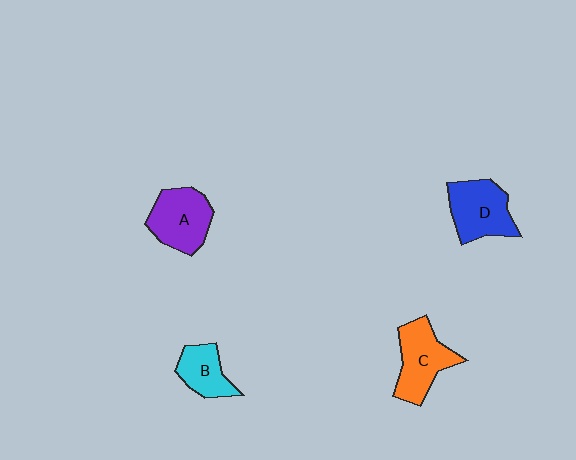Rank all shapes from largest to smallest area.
From largest to smallest: C (orange), D (blue), A (purple), B (cyan).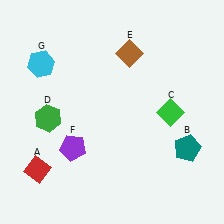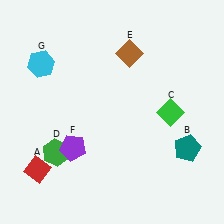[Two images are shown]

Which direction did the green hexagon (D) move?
The green hexagon (D) moved down.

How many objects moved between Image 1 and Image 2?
1 object moved between the two images.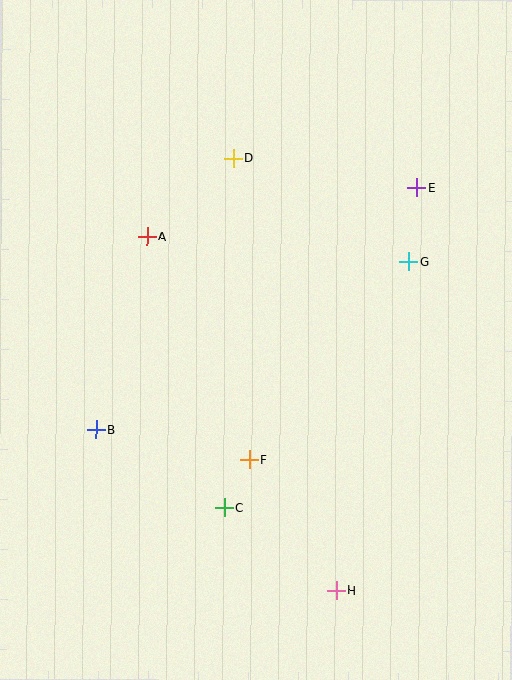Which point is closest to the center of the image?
Point F at (250, 460) is closest to the center.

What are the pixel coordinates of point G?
Point G is at (409, 262).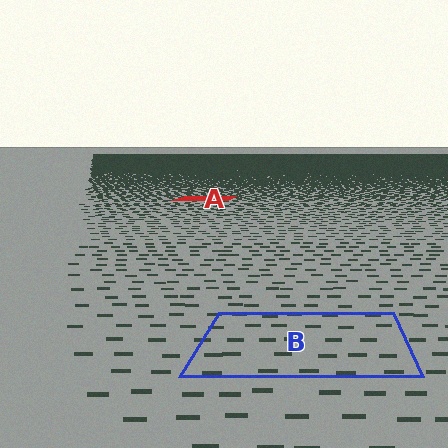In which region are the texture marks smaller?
The texture marks are smaller in region A, because it is farther away.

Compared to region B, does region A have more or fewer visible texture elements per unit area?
Region A has more texture elements per unit area — they are packed more densely because it is farther away.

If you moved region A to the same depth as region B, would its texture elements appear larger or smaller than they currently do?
They would appear larger. At a closer depth, the same texture elements are projected at a bigger on-screen size.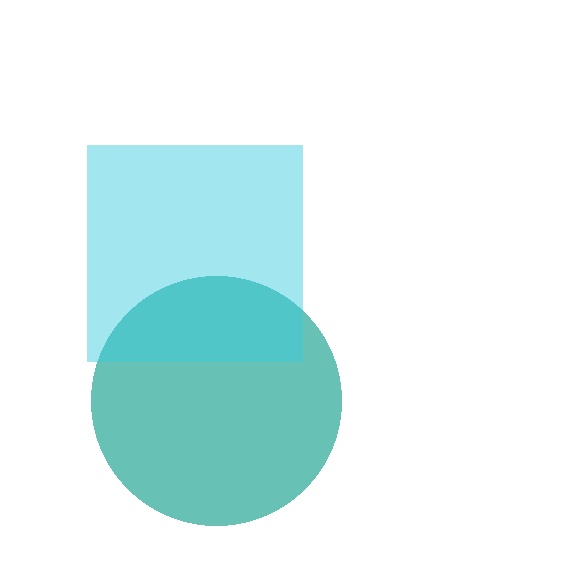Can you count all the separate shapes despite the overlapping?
Yes, there are 2 separate shapes.